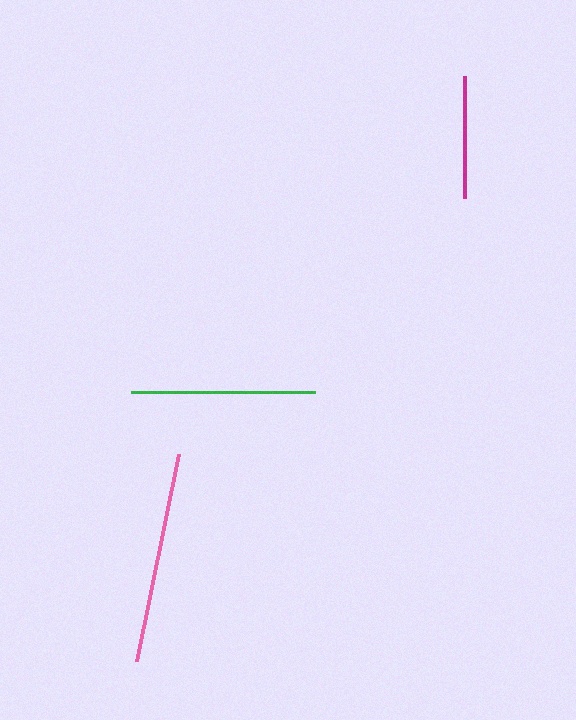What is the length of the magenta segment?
The magenta segment is approximately 121 pixels long.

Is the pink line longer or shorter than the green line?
The pink line is longer than the green line.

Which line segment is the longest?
The pink line is the longest at approximately 212 pixels.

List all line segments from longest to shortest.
From longest to shortest: pink, green, magenta.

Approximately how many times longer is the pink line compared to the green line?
The pink line is approximately 1.2 times the length of the green line.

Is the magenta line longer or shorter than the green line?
The green line is longer than the magenta line.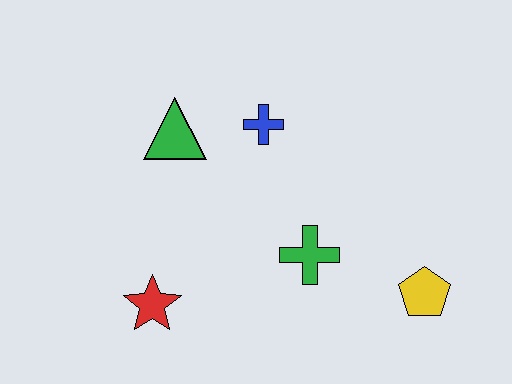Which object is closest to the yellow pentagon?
The green cross is closest to the yellow pentagon.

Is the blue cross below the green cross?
No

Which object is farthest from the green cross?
The green triangle is farthest from the green cross.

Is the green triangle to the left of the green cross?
Yes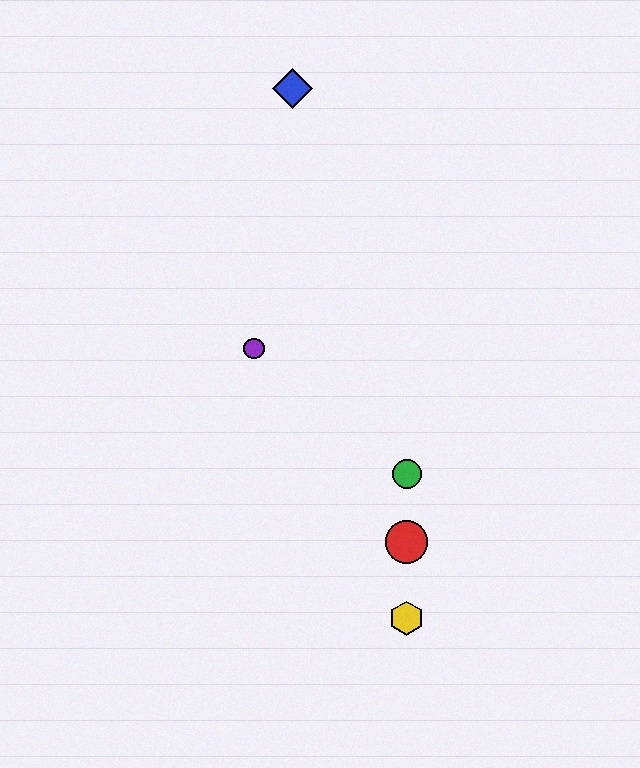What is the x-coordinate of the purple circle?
The purple circle is at x≈254.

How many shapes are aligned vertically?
3 shapes (the red circle, the green circle, the yellow hexagon) are aligned vertically.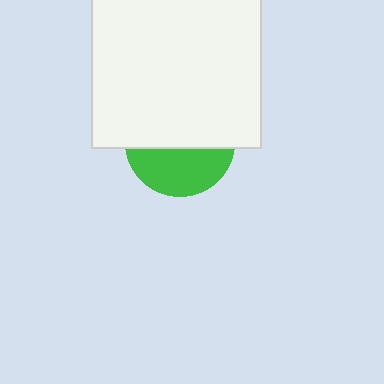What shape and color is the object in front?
The object in front is a white square.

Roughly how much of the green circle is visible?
A small part of it is visible (roughly 42%).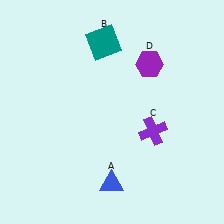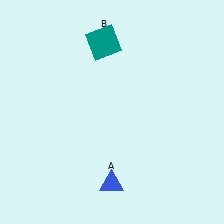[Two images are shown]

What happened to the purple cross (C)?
The purple cross (C) was removed in Image 2. It was in the bottom-right area of Image 1.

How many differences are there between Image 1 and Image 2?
There are 2 differences between the two images.